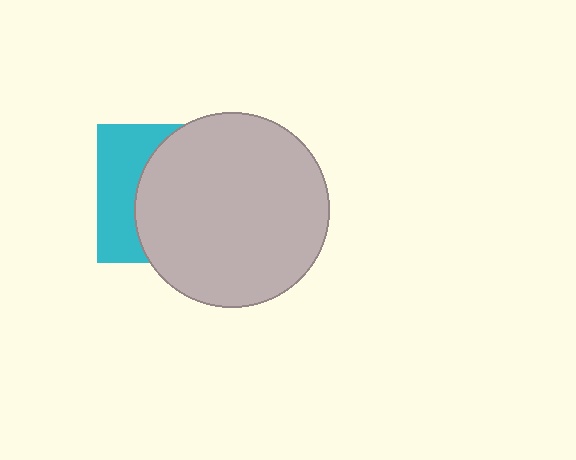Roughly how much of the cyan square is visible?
A small part of it is visible (roughly 35%).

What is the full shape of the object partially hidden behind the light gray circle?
The partially hidden object is a cyan square.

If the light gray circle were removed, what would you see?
You would see the complete cyan square.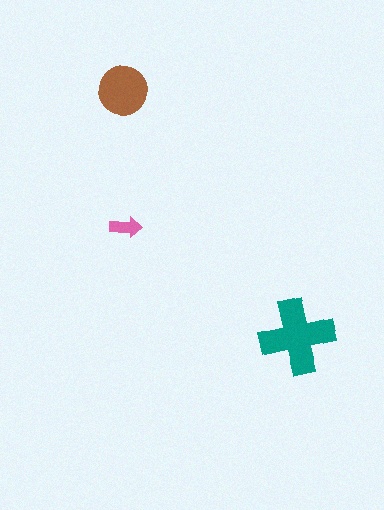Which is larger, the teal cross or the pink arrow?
The teal cross.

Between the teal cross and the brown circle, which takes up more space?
The teal cross.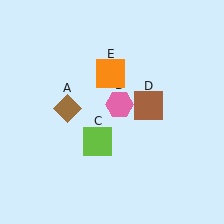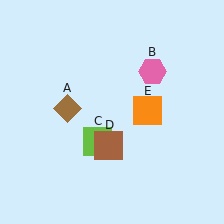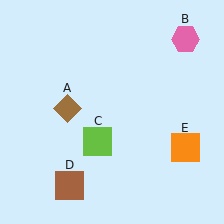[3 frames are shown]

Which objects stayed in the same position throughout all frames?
Brown diamond (object A) and lime square (object C) remained stationary.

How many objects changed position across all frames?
3 objects changed position: pink hexagon (object B), brown square (object D), orange square (object E).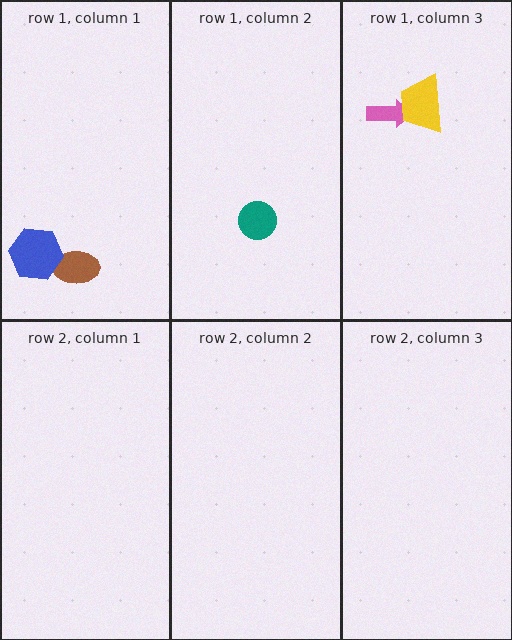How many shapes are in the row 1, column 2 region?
1.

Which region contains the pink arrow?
The row 1, column 3 region.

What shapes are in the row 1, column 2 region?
The teal circle.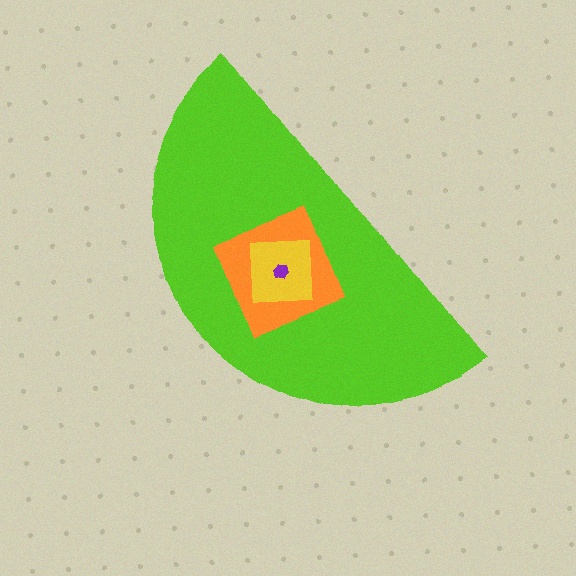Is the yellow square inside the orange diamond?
Yes.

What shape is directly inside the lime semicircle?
The orange diamond.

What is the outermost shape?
The lime semicircle.